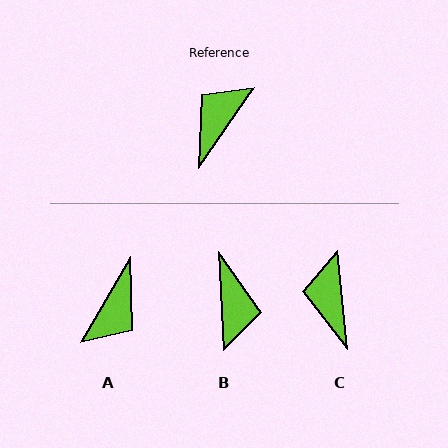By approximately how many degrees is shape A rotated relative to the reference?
Approximately 176 degrees clockwise.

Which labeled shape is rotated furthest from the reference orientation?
A, about 176 degrees away.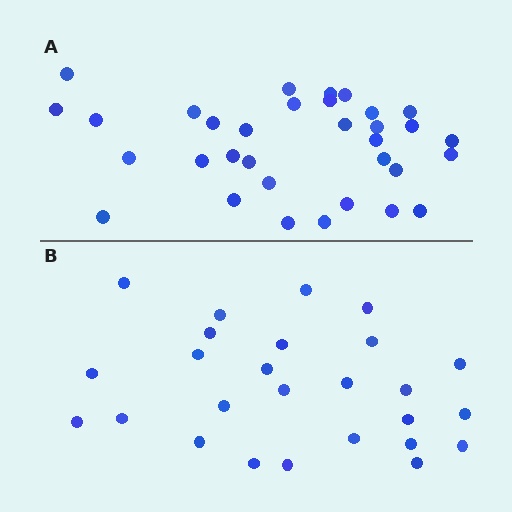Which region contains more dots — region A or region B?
Region A (the top region) has more dots.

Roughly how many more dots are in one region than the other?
Region A has roughly 8 or so more dots than region B.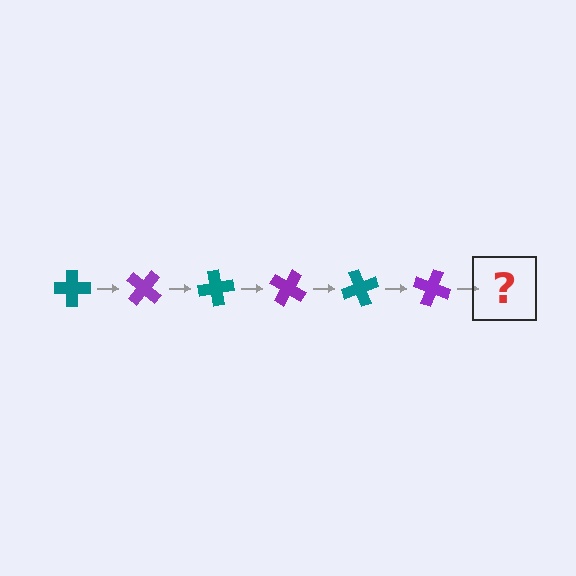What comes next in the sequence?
The next element should be a teal cross, rotated 240 degrees from the start.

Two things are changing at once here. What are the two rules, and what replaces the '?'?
The two rules are that it rotates 40 degrees each step and the color cycles through teal and purple. The '?' should be a teal cross, rotated 240 degrees from the start.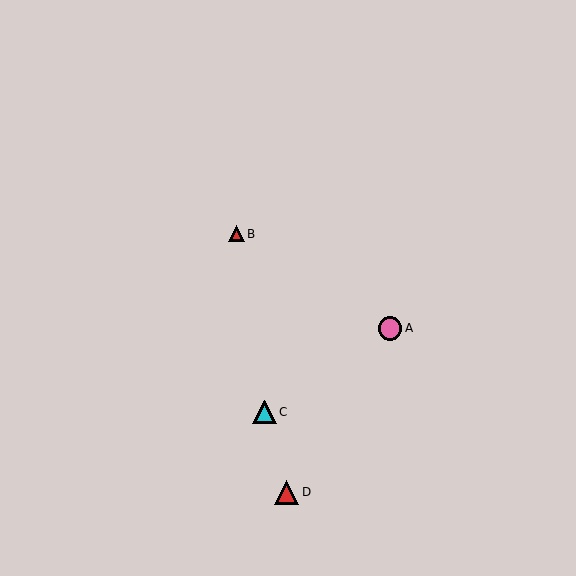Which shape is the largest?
The red triangle (labeled D) is the largest.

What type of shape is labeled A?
Shape A is a pink circle.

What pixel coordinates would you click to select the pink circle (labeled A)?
Click at (390, 328) to select the pink circle A.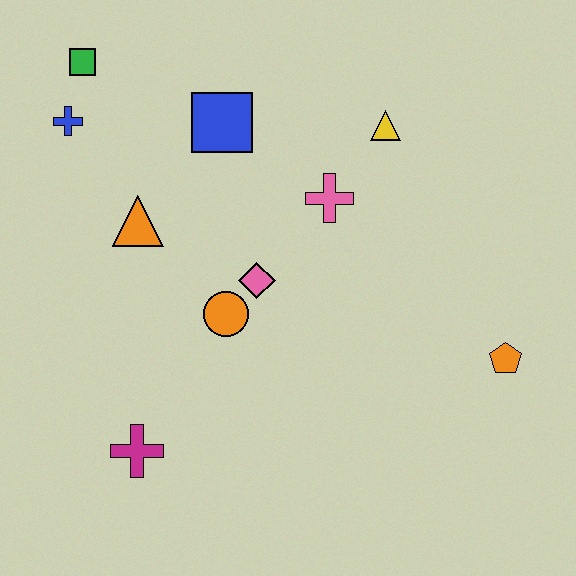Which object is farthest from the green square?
The orange pentagon is farthest from the green square.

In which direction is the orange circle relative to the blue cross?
The orange circle is below the blue cross.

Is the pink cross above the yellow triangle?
No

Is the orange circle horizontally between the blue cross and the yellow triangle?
Yes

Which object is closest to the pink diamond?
The orange circle is closest to the pink diamond.